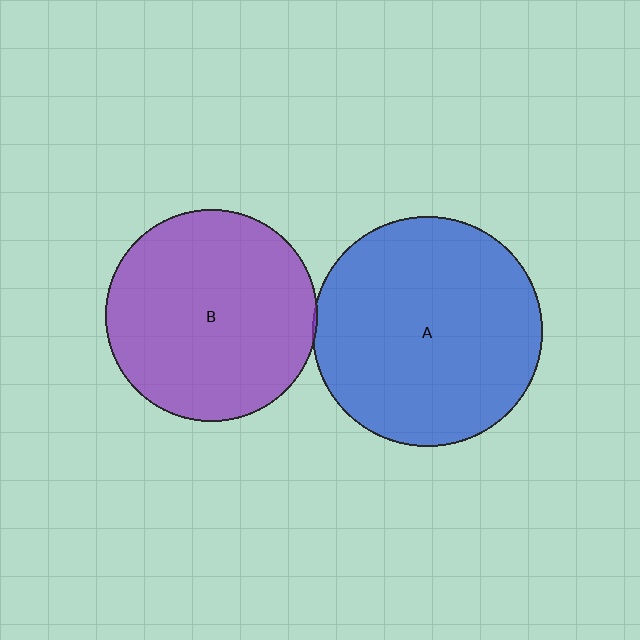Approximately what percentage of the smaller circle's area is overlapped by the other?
Approximately 5%.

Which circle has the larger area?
Circle A (blue).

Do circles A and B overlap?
Yes.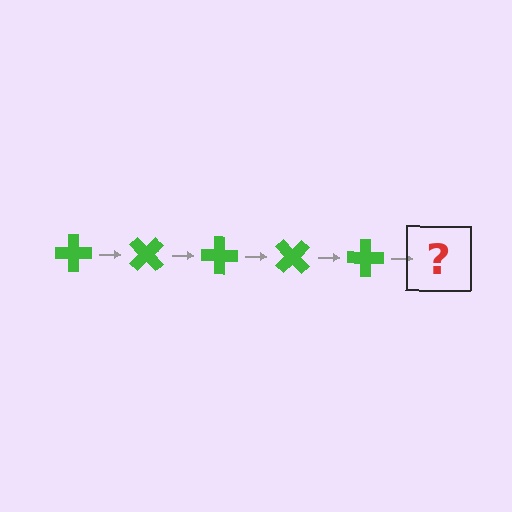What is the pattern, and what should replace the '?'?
The pattern is that the cross rotates 45 degrees each step. The '?' should be a green cross rotated 225 degrees.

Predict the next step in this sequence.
The next step is a green cross rotated 225 degrees.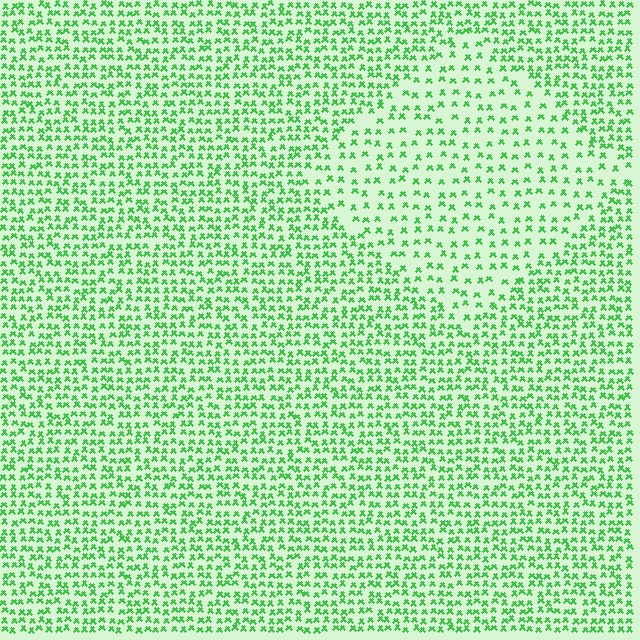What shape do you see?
I see a diamond.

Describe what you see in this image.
The image contains small green elements arranged at two different densities. A diamond-shaped region is visible where the elements are less densely packed than the surrounding area.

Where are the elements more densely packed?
The elements are more densely packed outside the diamond boundary.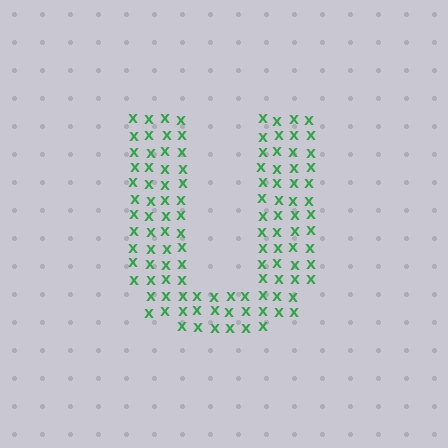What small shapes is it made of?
It is made of small letter X's.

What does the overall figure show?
The overall figure shows the letter U.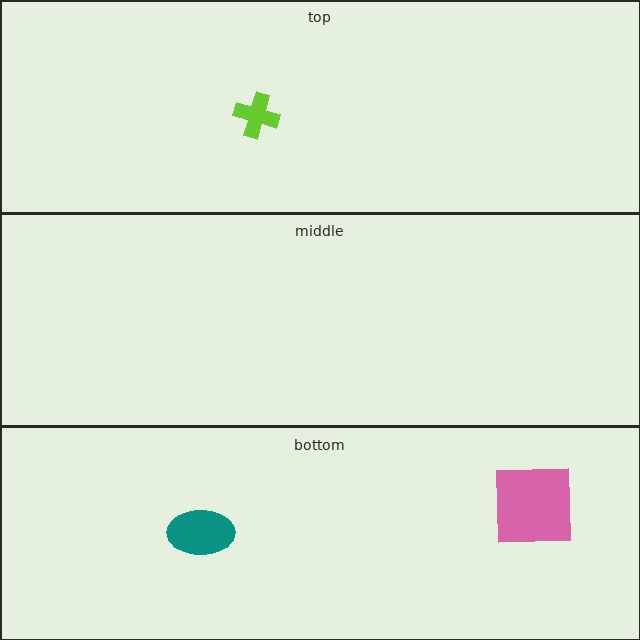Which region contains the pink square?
The bottom region.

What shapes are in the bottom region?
The teal ellipse, the pink square.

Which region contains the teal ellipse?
The bottom region.